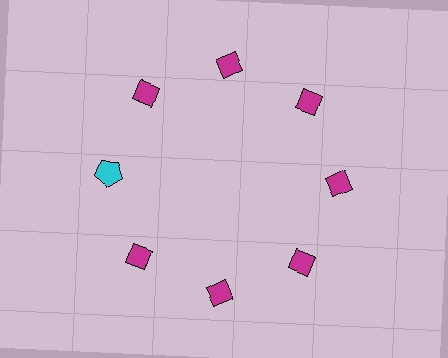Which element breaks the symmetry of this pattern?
The cyan pentagon at roughly the 9 o'clock position breaks the symmetry. All other shapes are magenta diamonds.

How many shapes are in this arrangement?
There are 8 shapes arranged in a ring pattern.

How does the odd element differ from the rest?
It differs in both color (cyan instead of magenta) and shape (pentagon instead of diamond).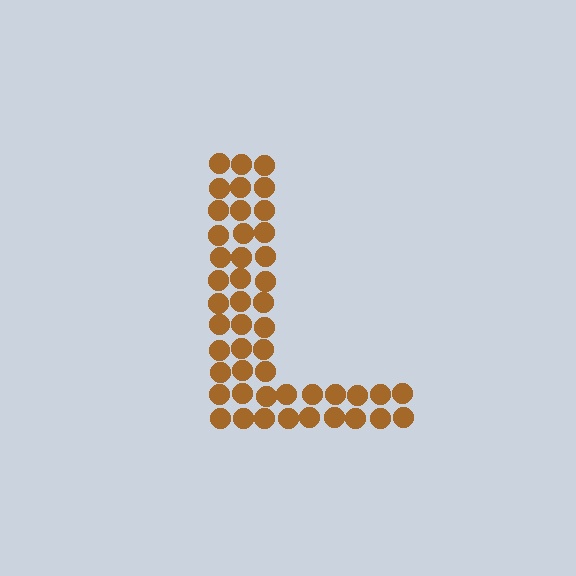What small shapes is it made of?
It is made of small circles.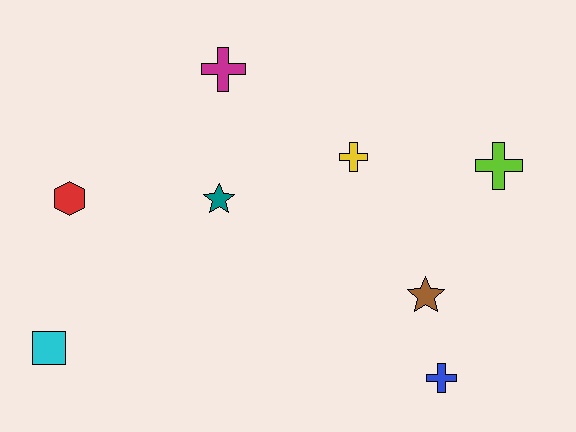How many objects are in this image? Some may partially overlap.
There are 8 objects.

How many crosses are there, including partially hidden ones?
There are 4 crosses.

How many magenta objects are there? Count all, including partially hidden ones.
There is 1 magenta object.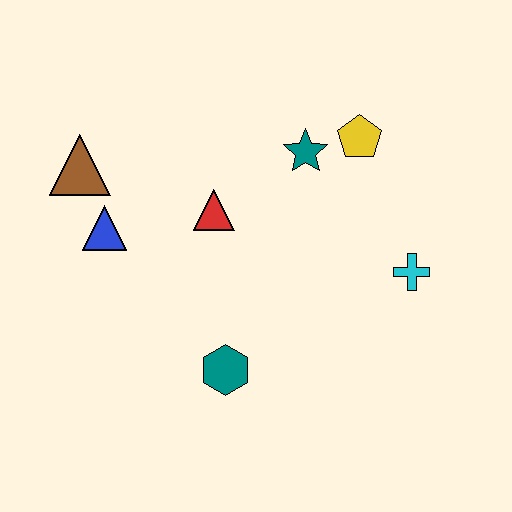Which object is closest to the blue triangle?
The brown triangle is closest to the blue triangle.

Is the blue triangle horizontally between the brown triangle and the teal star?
Yes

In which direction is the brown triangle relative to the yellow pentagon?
The brown triangle is to the left of the yellow pentagon.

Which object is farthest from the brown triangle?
The cyan cross is farthest from the brown triangle.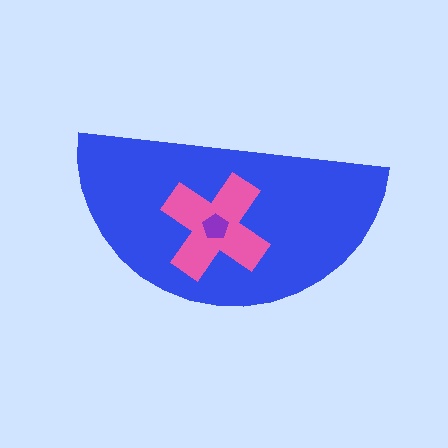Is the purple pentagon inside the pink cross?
Yes.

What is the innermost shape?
The purple pentagon.